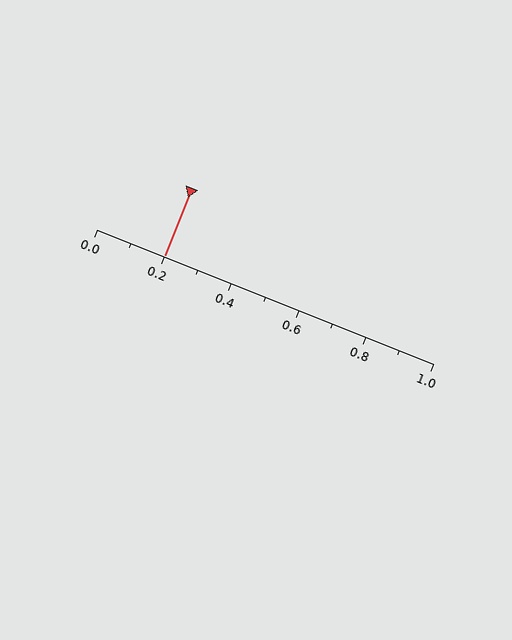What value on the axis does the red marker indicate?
The marker indicates approximately 0.2.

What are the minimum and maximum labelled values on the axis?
The axis runs from 0.0 to 1.0.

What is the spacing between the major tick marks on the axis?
The major ticks are spaced 0.2 apart.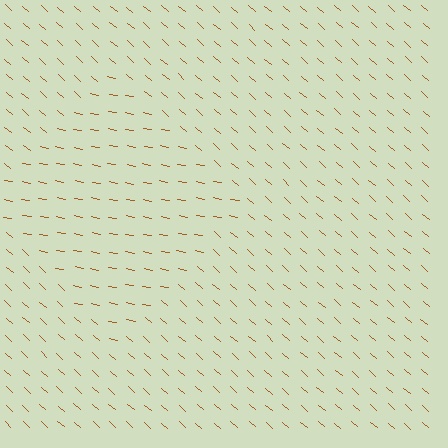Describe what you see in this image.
The image is filled with small brown line segments. A diamond region in the image has lines oriented differently from the surrounding lines, creating a visible texture boundary.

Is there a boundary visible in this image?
Yes, there is a texture boundary formed by a change in line orientation.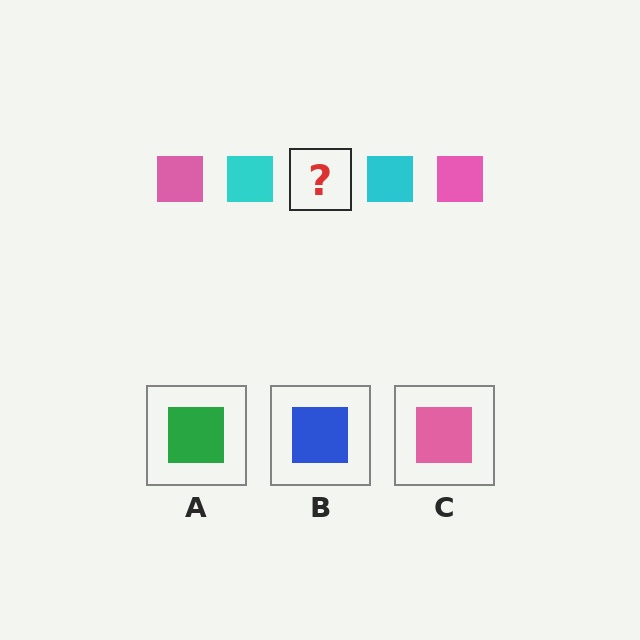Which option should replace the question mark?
Option C.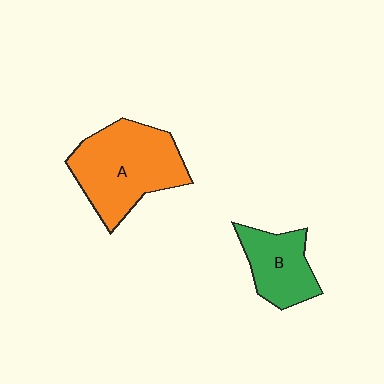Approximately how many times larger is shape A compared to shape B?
Approximately 1.8 times.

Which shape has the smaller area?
Shape B (green).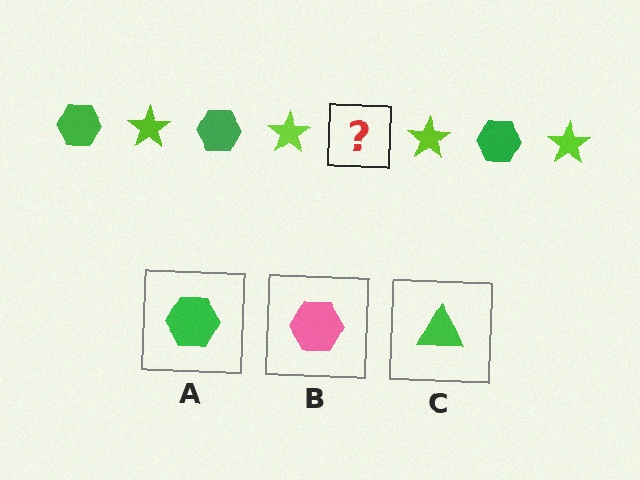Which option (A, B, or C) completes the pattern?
A.